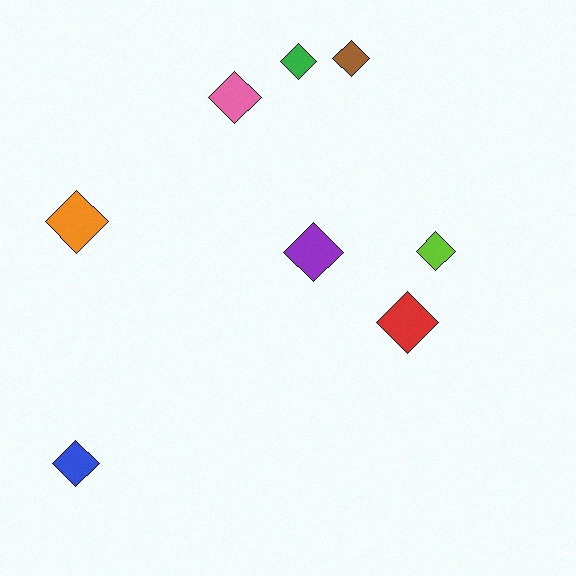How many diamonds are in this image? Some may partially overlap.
There are 8 diamonds.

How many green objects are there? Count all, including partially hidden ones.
There is 1 green object.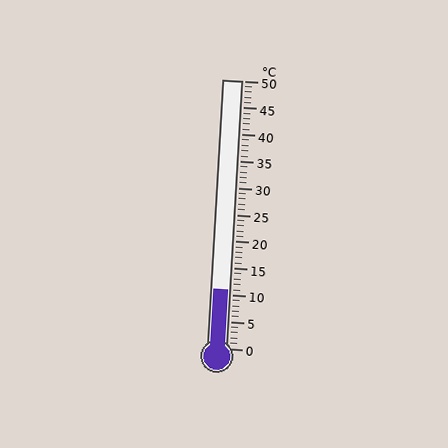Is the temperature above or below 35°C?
The temperature is below 35°C.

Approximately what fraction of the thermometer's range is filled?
The thermometer is filled to approximately 20% of its range.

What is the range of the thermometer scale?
The thermometer scale ranges from 0°C to 50°C.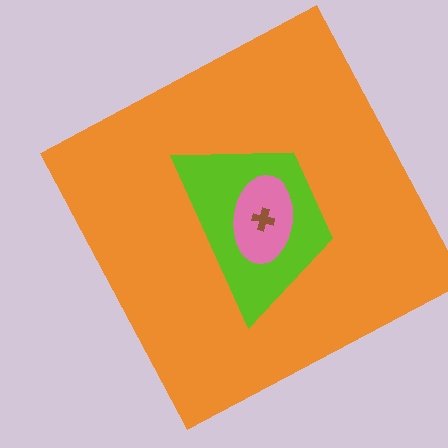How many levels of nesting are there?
4.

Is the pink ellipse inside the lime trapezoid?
Yes.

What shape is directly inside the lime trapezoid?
The pink ellipse.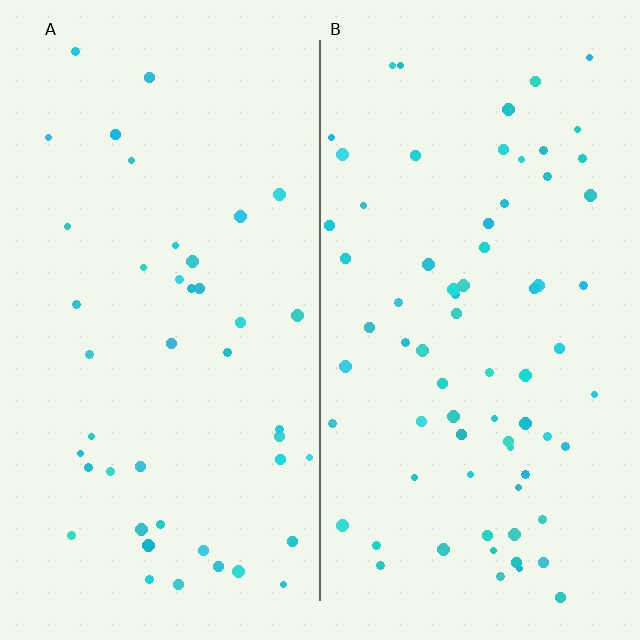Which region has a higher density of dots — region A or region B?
B (the right).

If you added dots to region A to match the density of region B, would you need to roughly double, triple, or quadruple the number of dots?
Approximately double.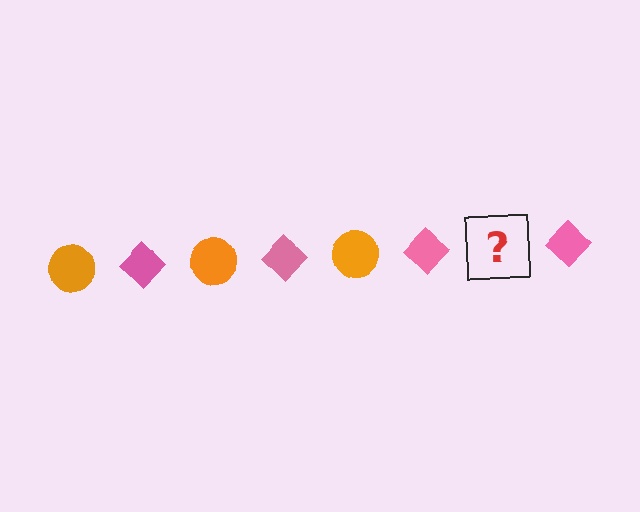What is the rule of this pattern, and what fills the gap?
The rule is that the pattern alternates between orange circle and pink diamond. The gap should be filled with an orange circle.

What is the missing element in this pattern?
The missing element is an orange circle.